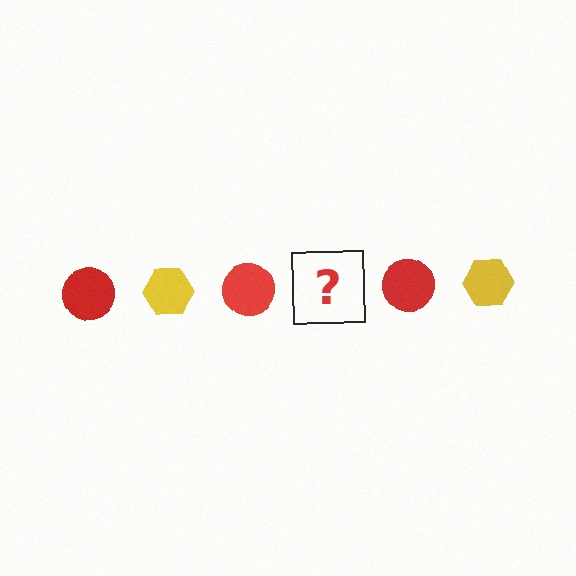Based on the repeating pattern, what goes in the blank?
The blank should be a yellow hexagon.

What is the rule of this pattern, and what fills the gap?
The rule is that the pattern alternates between red circle and yellow hexagon. The gap should be filled with a yellow hexagon.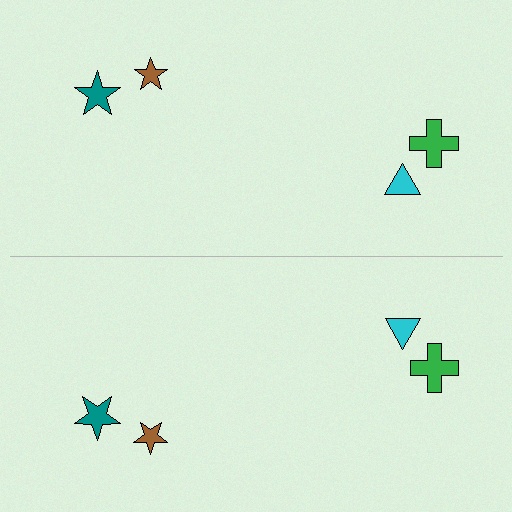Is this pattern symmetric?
Yes, this pattern has bilateral (reflection) symmetry.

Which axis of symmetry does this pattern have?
The pattern has a horizontal axis of symmetry running through the center of the image.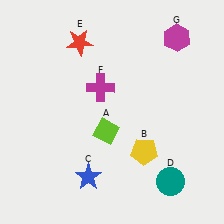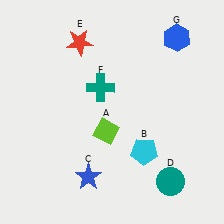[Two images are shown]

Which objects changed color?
B changed from yellow to cyan. F changed from magenta to teal. G changed from magenta to blue.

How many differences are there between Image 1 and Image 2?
There are 3 differences between the two images.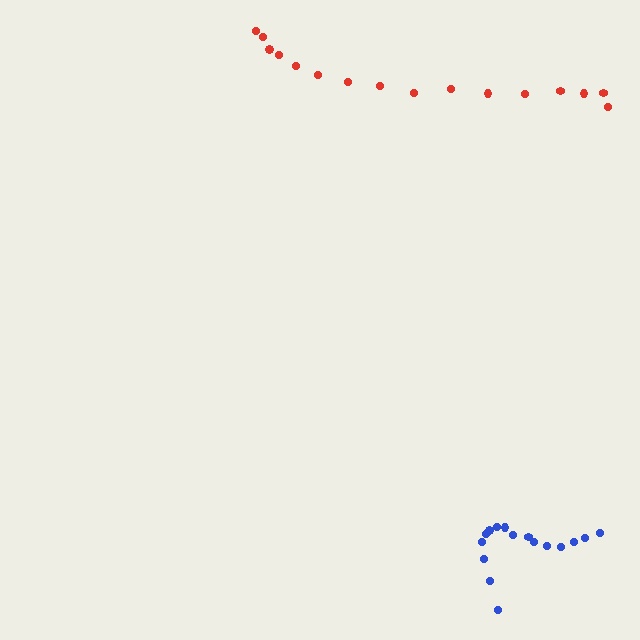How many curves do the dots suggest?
There are 2 distinct paths.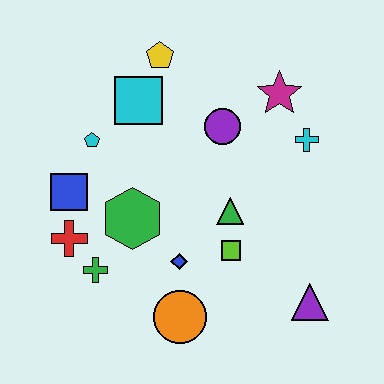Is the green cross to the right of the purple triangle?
No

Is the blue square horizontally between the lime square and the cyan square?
No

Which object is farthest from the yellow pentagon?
The purple triangle is farthest from the yellow pentagon.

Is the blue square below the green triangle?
No